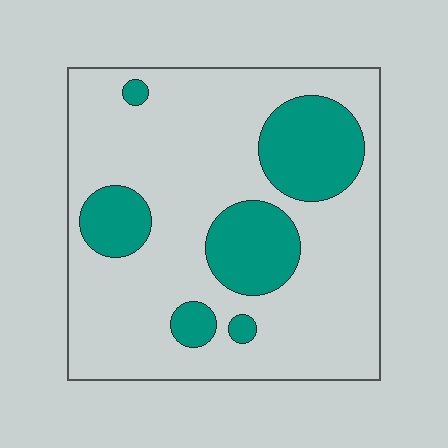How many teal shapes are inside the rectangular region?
6.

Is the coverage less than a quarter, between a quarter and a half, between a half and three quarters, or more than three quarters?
Less than a quarter.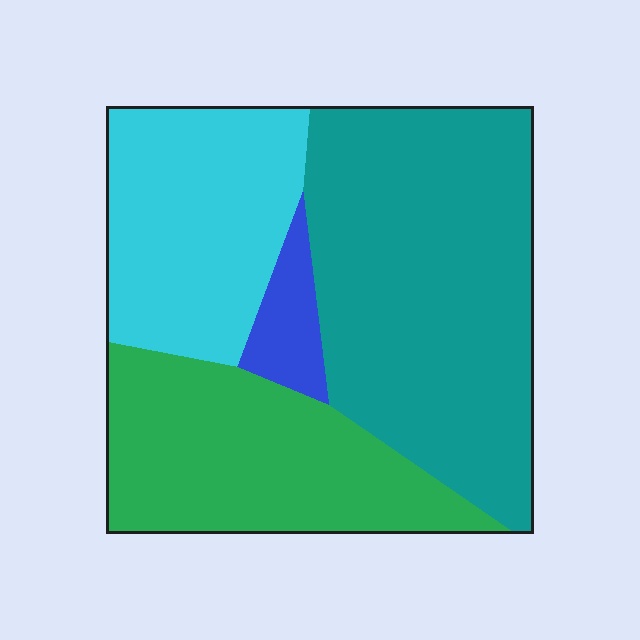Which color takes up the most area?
Teal, at roughly 45%.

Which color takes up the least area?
Blue, at roughly 5%.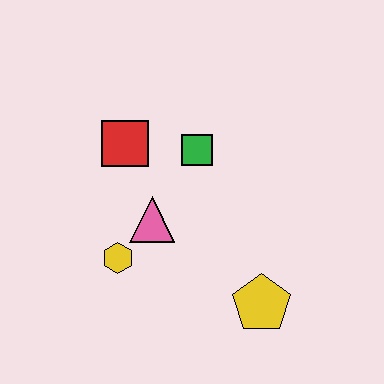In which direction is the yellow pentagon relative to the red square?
The yellow pentagon is below the red square.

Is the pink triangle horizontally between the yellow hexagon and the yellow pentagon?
Yes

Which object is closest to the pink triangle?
The yellow hexagon is closest to the pink triangle.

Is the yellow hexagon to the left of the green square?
Yes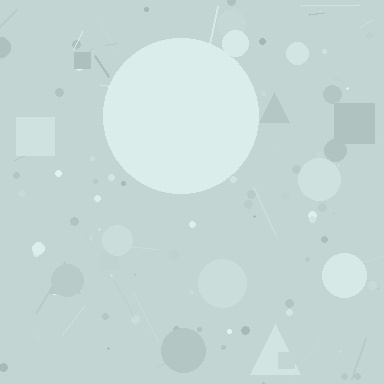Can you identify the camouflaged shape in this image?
The camouflaged shape is a circle.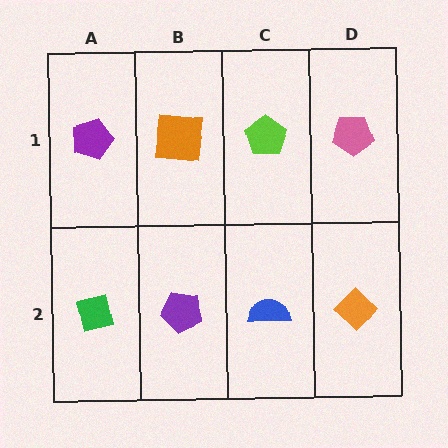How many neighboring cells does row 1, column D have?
2.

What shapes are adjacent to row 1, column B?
A purple pentagon (row 2, column B), a purple pentagon (row 1, column A), a lime pentagon (row 1, column C).